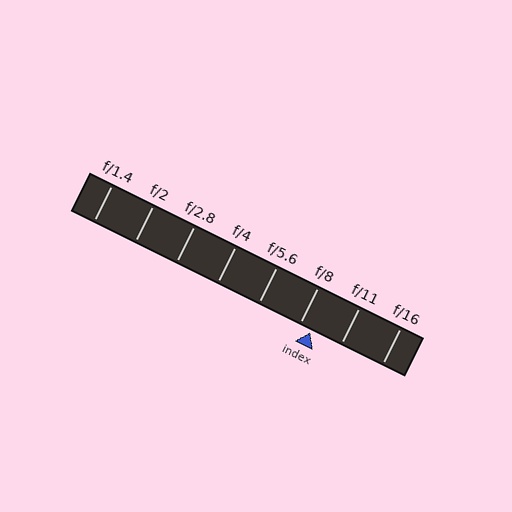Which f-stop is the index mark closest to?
The index mark is closest to f/8.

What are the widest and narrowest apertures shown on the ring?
The widest aperture shown is f/1.4 and the narrowest is f/16.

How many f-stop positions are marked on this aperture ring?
There are 8 f-stop positions marked.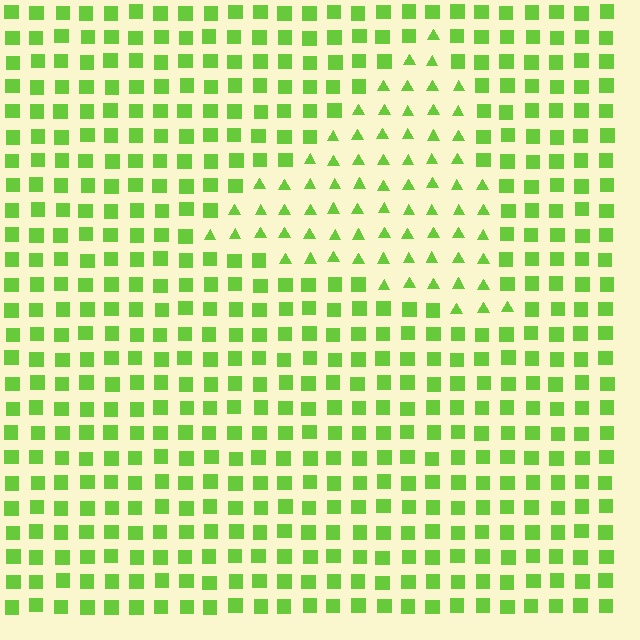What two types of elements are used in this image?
The image uses triangles inside the triangle region and squares outside it.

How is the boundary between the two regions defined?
The boundary is defined by a change in element shape: triangles inside vs. squares outside. All elements share the same color and spacing.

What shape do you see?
I see a triangle.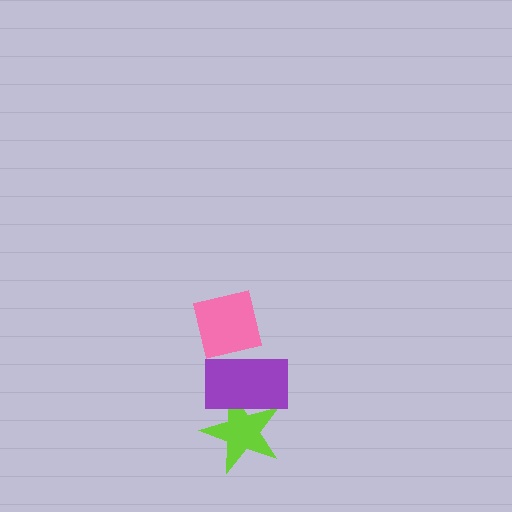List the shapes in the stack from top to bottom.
From top to bottom: the pink square, the purple rectangle, the lime star.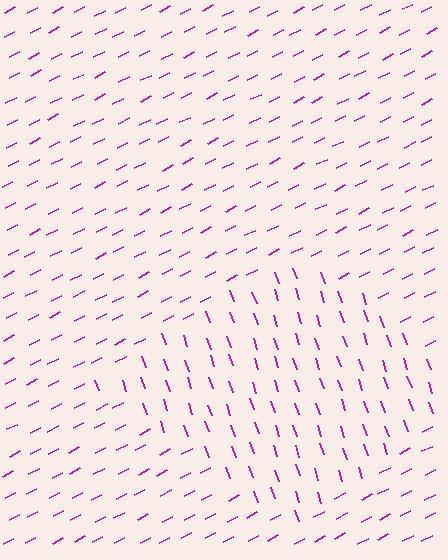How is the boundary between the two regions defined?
The boundary is defined purely by a change in line orientation (approximately 81 degrees difference). All lines are the same color and thickness.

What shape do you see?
I see a diamond.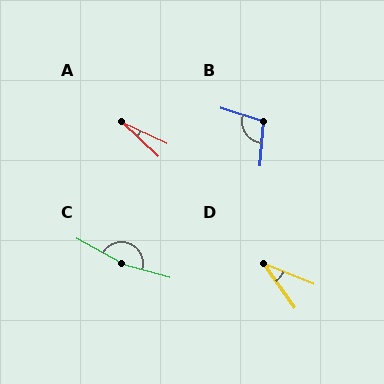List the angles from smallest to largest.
A (18°), D (32°), B (103°), C (166°).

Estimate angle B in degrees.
Approximately 103 degrees.